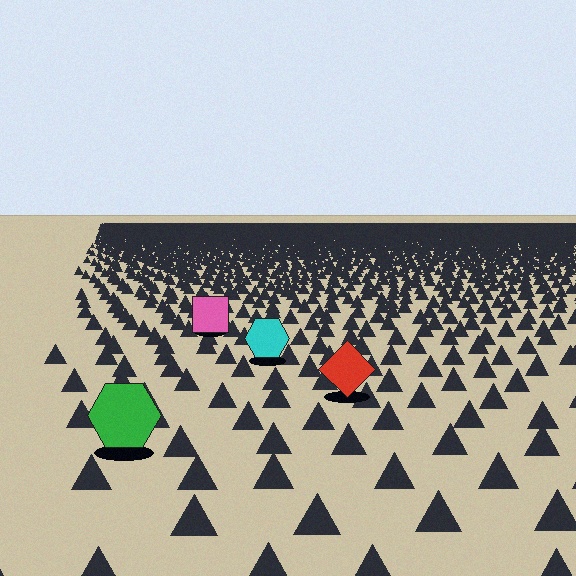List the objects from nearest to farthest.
From nearest to farthest: the green hexagon, the red diamond, the cyan hexagon, the pink square.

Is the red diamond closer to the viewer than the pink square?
Yes. The red diamond is closer — you can tell from the texture gradient: the ground texture is coarser near it.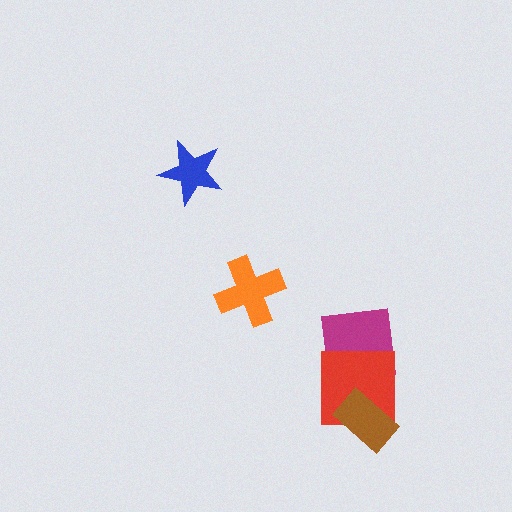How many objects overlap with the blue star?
0 objects overlap with the blue star.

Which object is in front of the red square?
The brown rectangle is in front of the red square.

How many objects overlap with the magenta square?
1 object overlaps with the magenta square.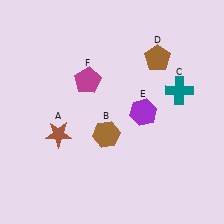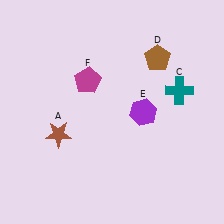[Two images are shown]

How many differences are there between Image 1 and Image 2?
There is 1 difference between the two images.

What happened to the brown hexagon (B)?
The brown hexagon (B) was removed in Image 2. It was in the bottom-left area of Image 1.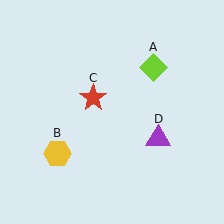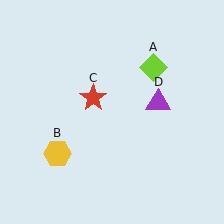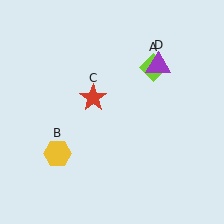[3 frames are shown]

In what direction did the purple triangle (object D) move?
The purple triangle (object D) moved up.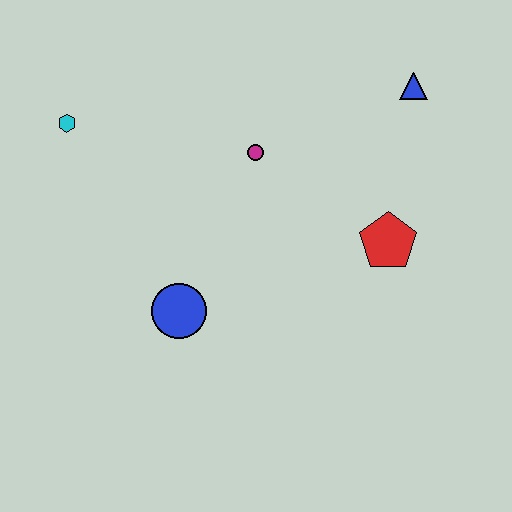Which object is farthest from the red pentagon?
The cyan hexagon is farthest from the red pentagon.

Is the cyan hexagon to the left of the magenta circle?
Yes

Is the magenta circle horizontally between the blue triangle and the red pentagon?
No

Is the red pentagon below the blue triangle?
Yes